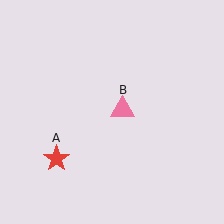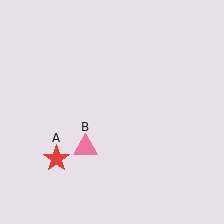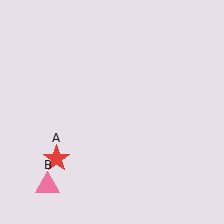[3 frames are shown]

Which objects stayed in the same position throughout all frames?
Red star (object A) remained stationary.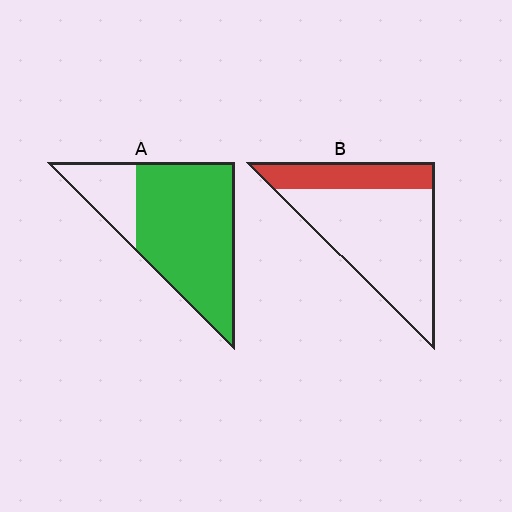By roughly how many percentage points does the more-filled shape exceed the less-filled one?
By roughly 50 percentage points (A over B).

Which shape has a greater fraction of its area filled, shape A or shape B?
Shape A.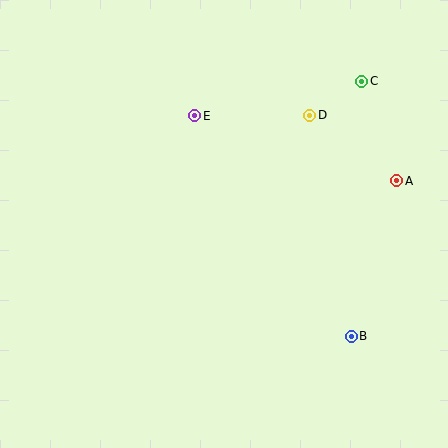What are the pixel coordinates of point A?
Point A is at (397, 181).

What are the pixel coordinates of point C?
Point C is at (362, 81).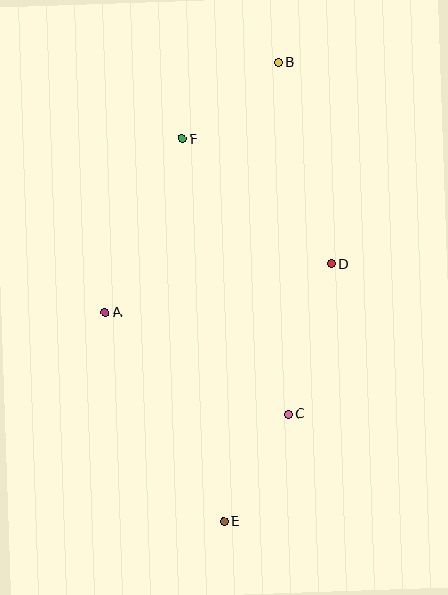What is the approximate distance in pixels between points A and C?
The distance between A and C is approximately 209 pixels.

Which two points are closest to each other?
Points B and F are closest to each other.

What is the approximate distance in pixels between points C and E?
The distance between C and E is approximately 125 pixels.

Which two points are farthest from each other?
Points B and E are farthest from each other.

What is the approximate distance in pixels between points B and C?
The distance between B and C is approximately 352 pixels.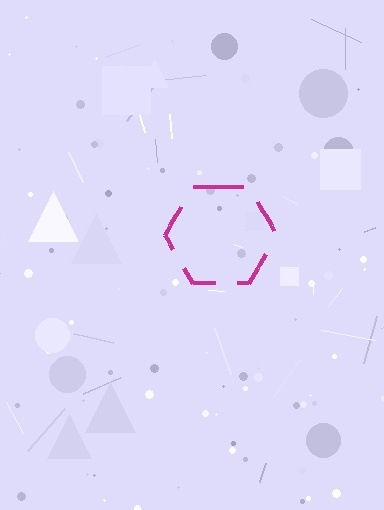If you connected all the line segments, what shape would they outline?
They would outline a hexagon.